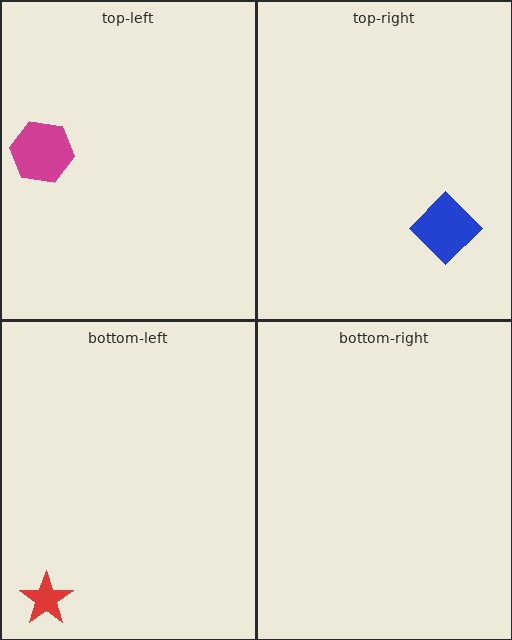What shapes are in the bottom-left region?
The red star.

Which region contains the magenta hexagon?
The top-left region.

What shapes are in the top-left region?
The magenta hexagon.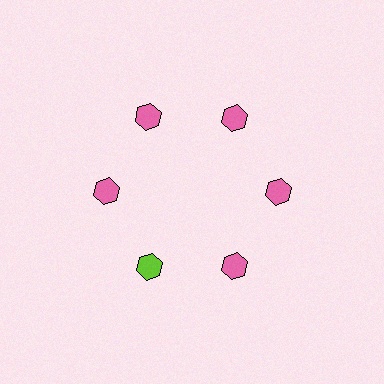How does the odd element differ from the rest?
It has a different color: lime instead of pink.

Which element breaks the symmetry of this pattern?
The lime hexagon at roughly the 7 o'clock position breaks the symmetry. All other shapes are pink hexagons.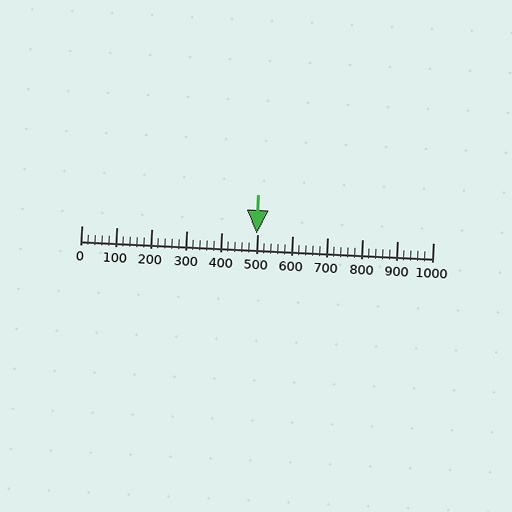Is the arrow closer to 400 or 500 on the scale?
The arrow is closer to 500.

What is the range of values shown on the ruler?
The ruler shows values from 0 to 1000.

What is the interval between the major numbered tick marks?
The major tick marks are spaced 100 units apart.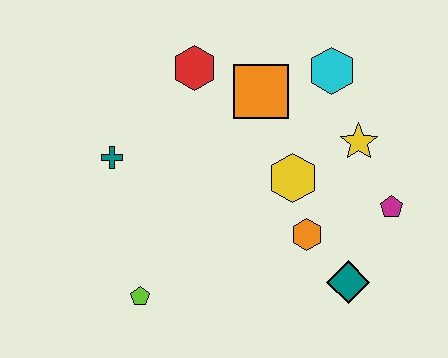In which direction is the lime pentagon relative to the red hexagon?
The lime pentagon is below the red hexagon.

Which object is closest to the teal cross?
The red hexagon is closest to the teal cross.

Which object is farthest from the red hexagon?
The teal diamond is farthest from the red hexagon.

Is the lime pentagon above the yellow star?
No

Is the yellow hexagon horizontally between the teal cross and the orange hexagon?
Yes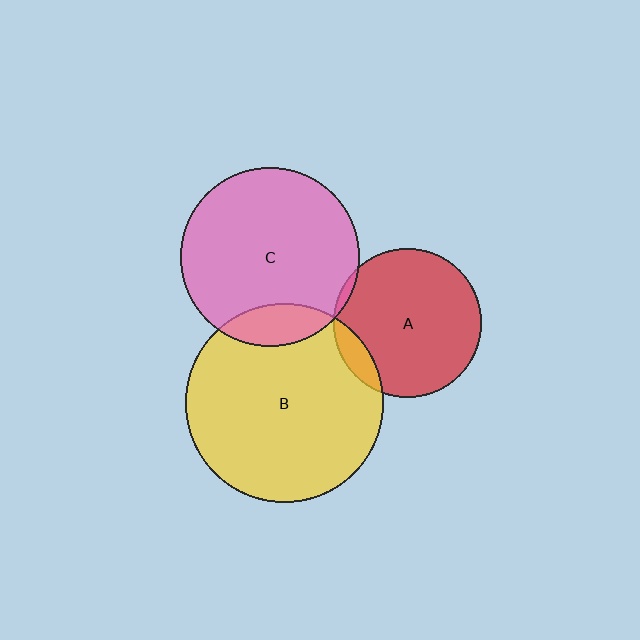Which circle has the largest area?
Circle B (yellow).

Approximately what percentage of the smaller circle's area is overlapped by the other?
Approximately 15%.